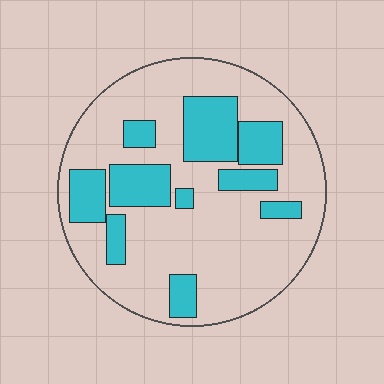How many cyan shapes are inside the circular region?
10.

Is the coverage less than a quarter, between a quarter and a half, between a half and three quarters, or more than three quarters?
Between a quarter and a half.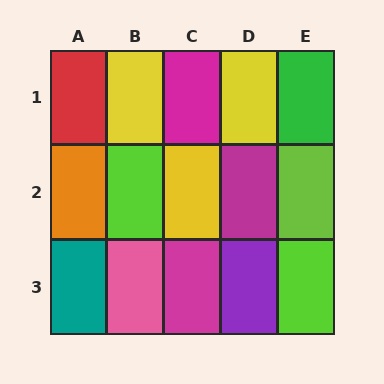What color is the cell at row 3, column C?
Magenta.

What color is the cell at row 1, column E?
Green.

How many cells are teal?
1 cell is teal.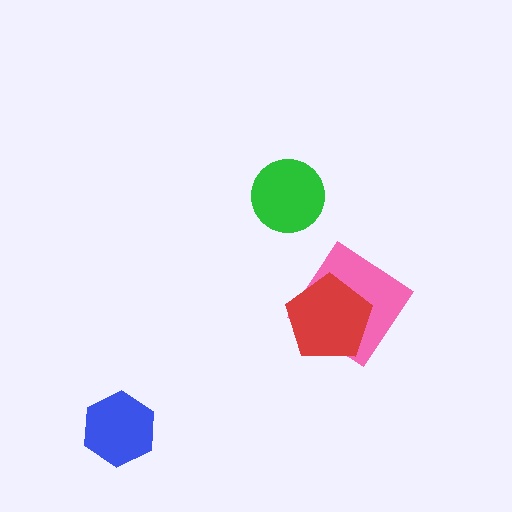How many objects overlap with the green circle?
0 objects overlap with the green circle.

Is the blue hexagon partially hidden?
No, no other shape covers it.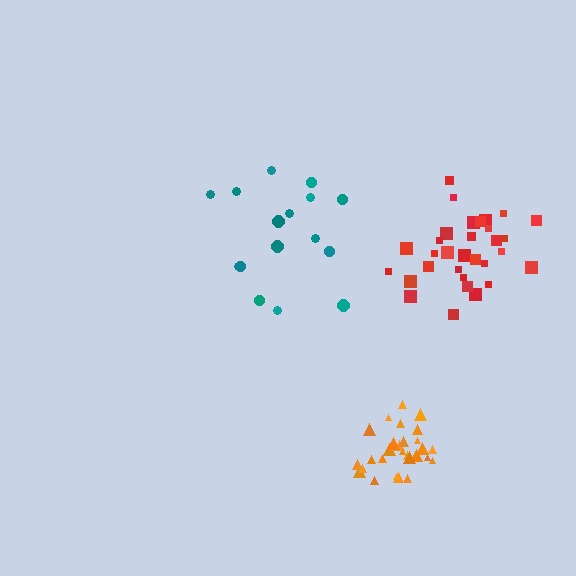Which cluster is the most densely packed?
Orange.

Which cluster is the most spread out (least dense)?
Teal.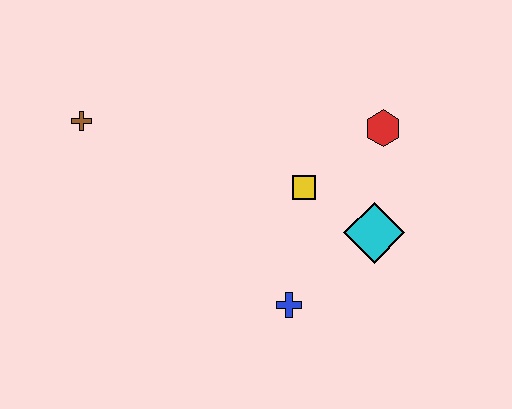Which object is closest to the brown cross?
The yellow square is closest to the brown cross.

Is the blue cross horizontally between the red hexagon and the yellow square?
No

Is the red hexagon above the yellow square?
Yes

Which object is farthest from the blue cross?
The brown cross is farthest from the blue cross.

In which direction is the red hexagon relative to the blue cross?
The red hexagon is above the blue cross.